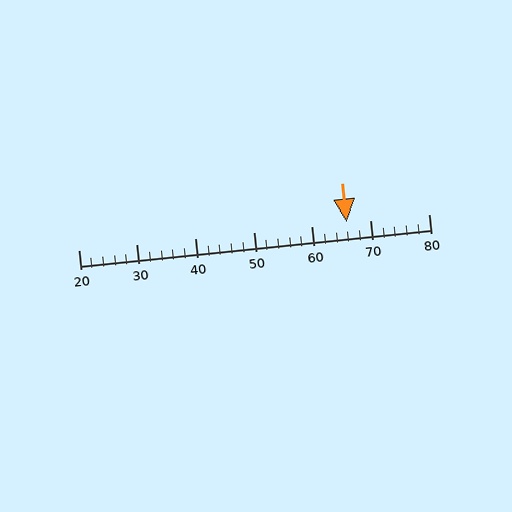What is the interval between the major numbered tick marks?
The major tick marks are spaced 10 units apart.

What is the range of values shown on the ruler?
The ruler shows values from 20 to 80.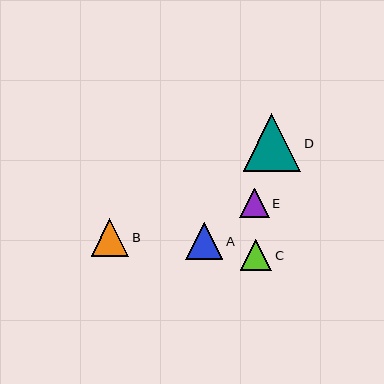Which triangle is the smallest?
Triangle E is the smallest with a size of approximately 29 pixels.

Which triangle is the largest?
Triangle D is the largest with a size of approximately 58 pixels.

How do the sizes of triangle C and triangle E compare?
Triangle C and triangle E are approximately the same size.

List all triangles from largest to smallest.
From largest to smallest: D, A, B, C, E.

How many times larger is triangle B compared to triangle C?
Triangle B is approximately 1.2 times the size of triangle C.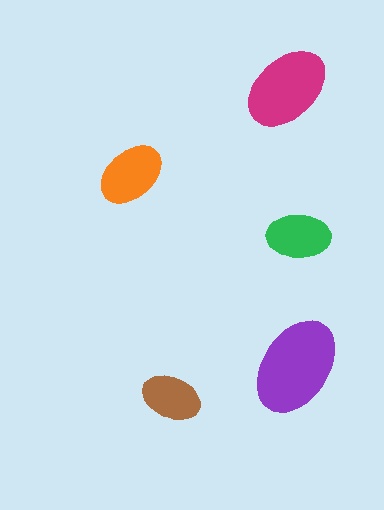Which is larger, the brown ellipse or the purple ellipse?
The purple one.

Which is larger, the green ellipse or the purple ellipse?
The purple one.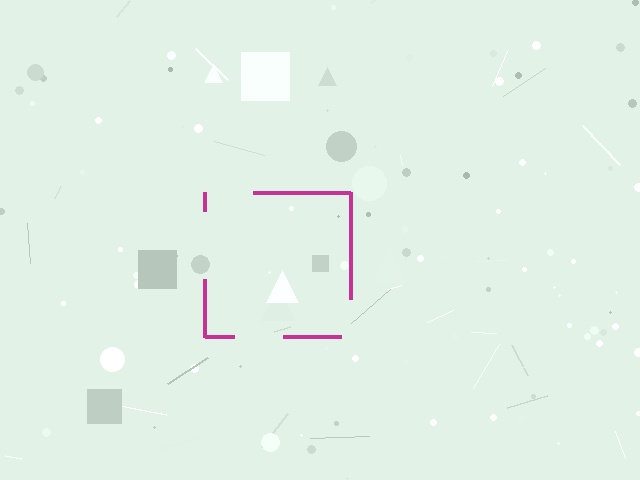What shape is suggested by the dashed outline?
The dashed outline suggests a square.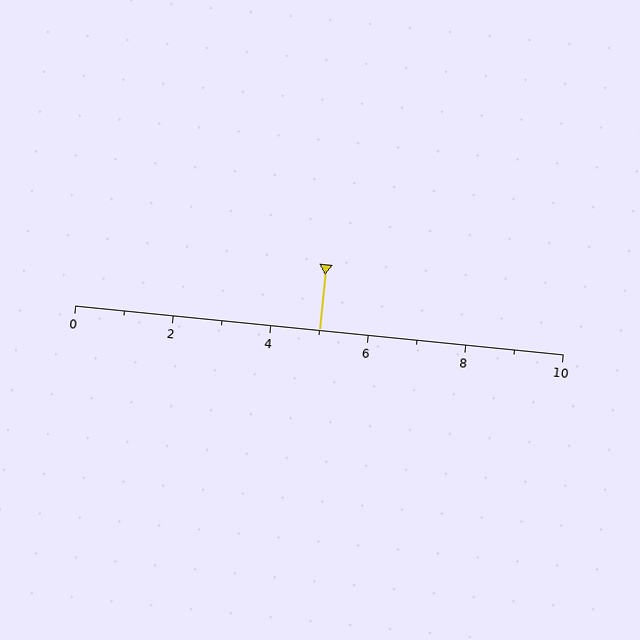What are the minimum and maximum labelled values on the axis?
The axis runs from 0 to 10.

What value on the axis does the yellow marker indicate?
The marker indicates approximately 5.